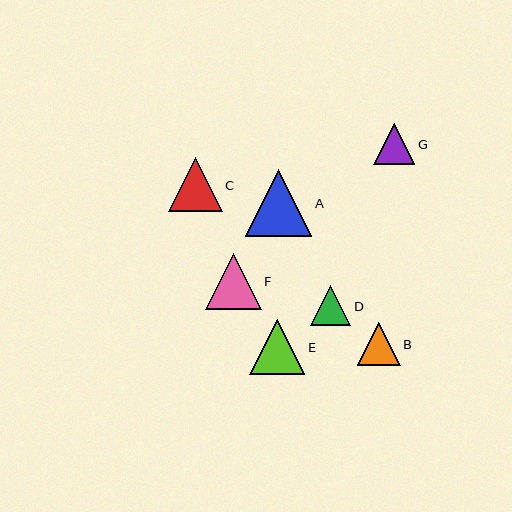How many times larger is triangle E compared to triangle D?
Triangle E is approximately 1.4 times the size of triangle D.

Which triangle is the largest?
Triangle A is the largest with a size of approximately 66 pixels.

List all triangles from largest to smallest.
From largest to smallest: A, F, E, C, B, G, D.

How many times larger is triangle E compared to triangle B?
Triangle E is approximately 1.3 times the size of triangle B.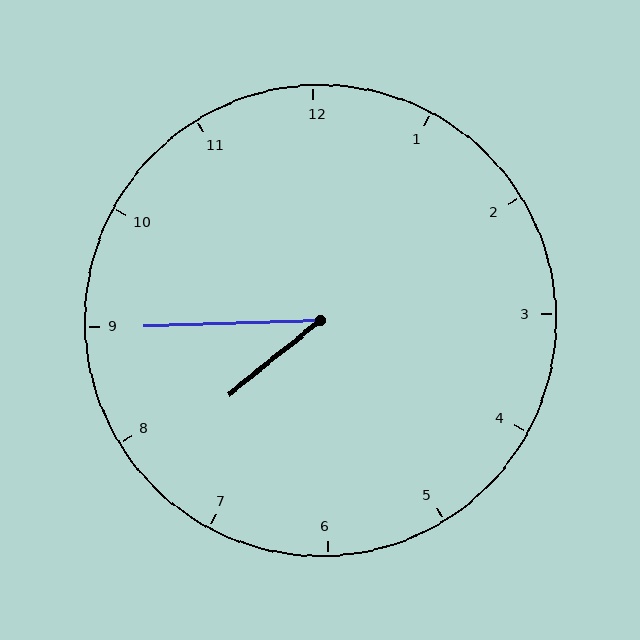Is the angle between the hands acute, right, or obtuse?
It is acute.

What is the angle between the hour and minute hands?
Approximately 38 degrees.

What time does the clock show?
7:45.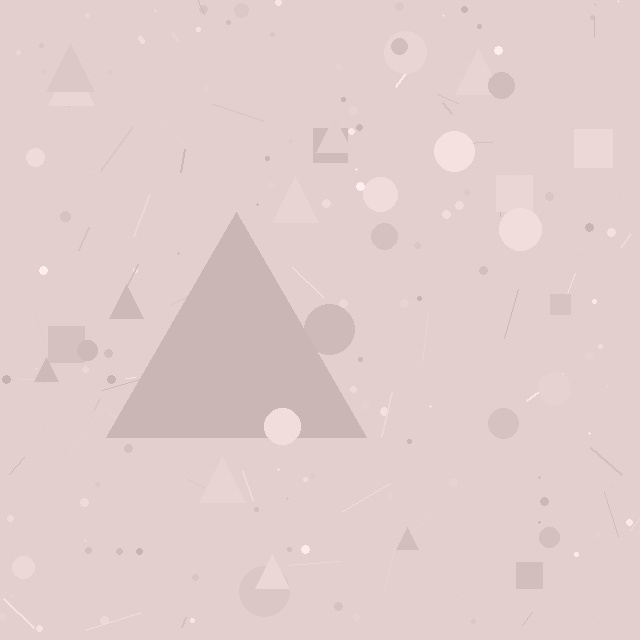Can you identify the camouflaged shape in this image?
The camouflaged shape is a triangle.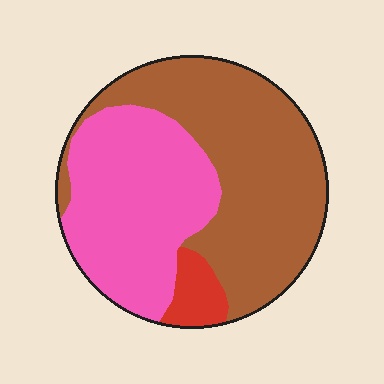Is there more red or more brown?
Brown.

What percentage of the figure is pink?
Pink takes up between a quarter and a half of the figure.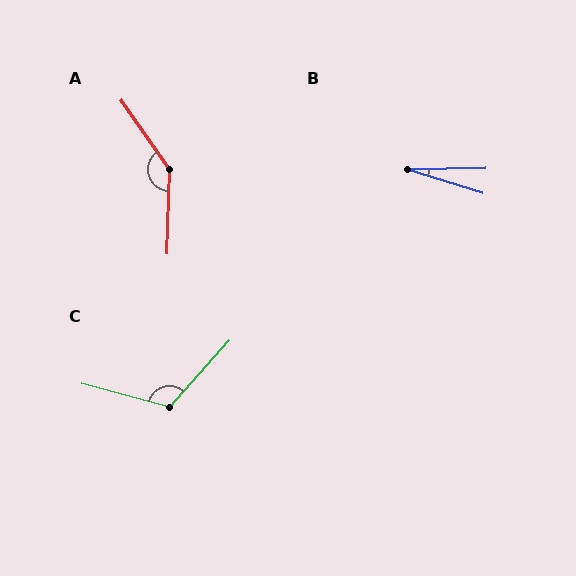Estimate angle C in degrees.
Approximately 117 degrees.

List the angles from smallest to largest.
B (19°), C (117°), A (143°).